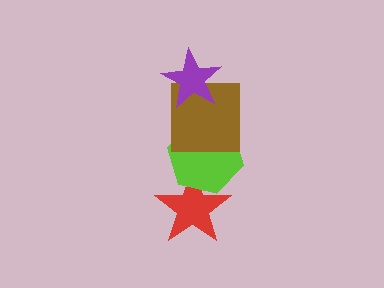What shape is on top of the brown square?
The purple star is on top of the brown square.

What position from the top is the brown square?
The brown square is 2nd from the top.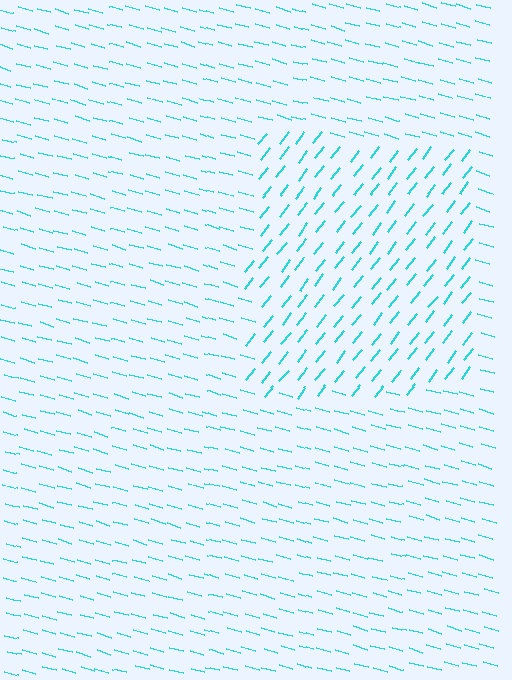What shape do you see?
I see a rectangle.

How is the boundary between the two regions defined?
The boundary is defined purely by a change in line orientation (approximately 68 degrees difference). All lines are the same color and thickness.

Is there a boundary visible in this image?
Yes, there is a texture boundary formed by a change in line orientation.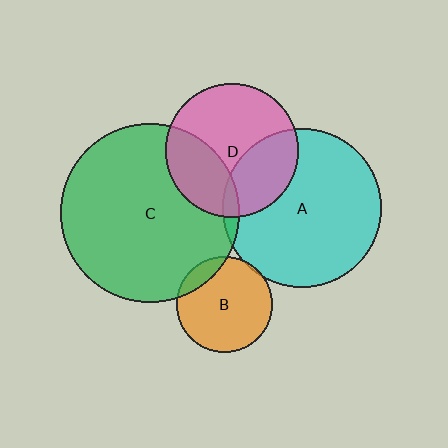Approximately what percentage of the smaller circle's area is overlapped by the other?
Approximately 30%.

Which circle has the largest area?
Circle C (green).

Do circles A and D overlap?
Yes.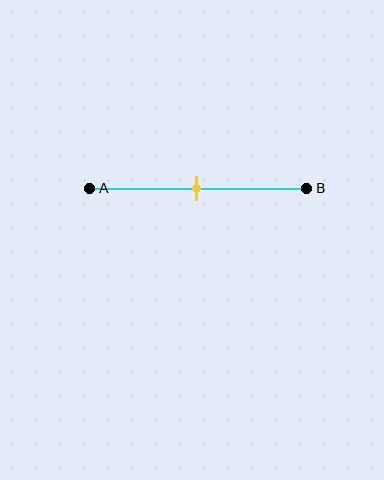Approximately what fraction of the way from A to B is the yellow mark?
The yellow mark is approximately 50% of the way from A to B.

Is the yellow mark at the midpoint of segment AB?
Yes, the mark is approximately at the midpoint.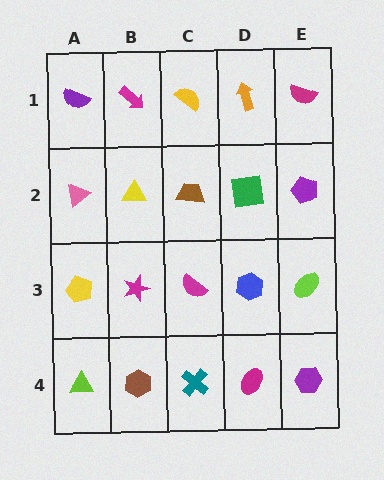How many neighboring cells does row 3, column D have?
4.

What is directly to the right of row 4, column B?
A teal cross.